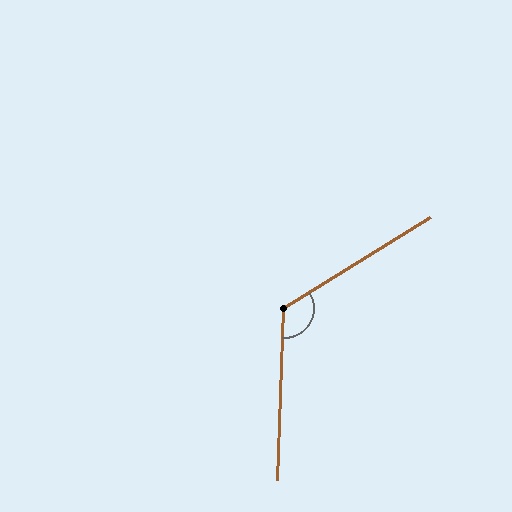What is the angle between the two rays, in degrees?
Approximately 124 degrees.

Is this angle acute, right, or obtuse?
It is obtuse.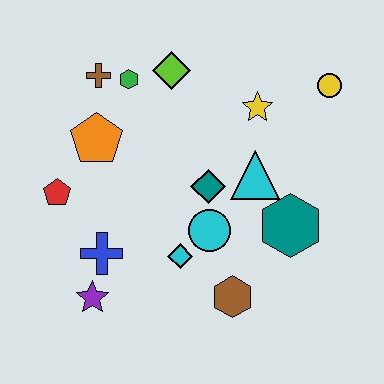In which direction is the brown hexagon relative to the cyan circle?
The brown hexagon is below the cyan circle.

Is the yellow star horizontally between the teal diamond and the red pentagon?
No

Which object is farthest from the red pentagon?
The yellow circle is farthest from the red pentagon.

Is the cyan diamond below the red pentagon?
Yes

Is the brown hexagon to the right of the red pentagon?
Yes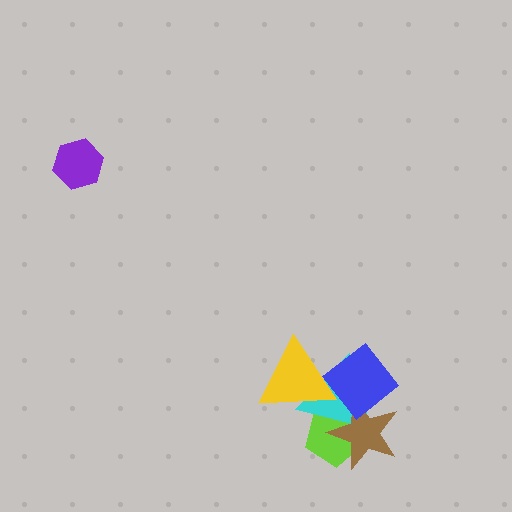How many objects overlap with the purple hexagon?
0 objects overlap with the purple hexagon.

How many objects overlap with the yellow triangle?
3 objects overlap with the yellow triangle.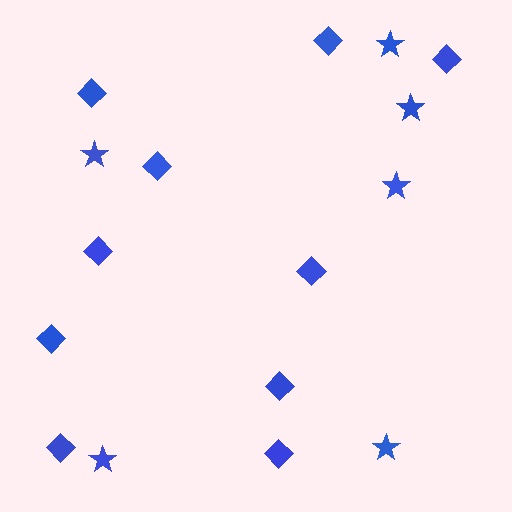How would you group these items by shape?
There are 2 groups: one group of diamonds (10) and one group of stars (6).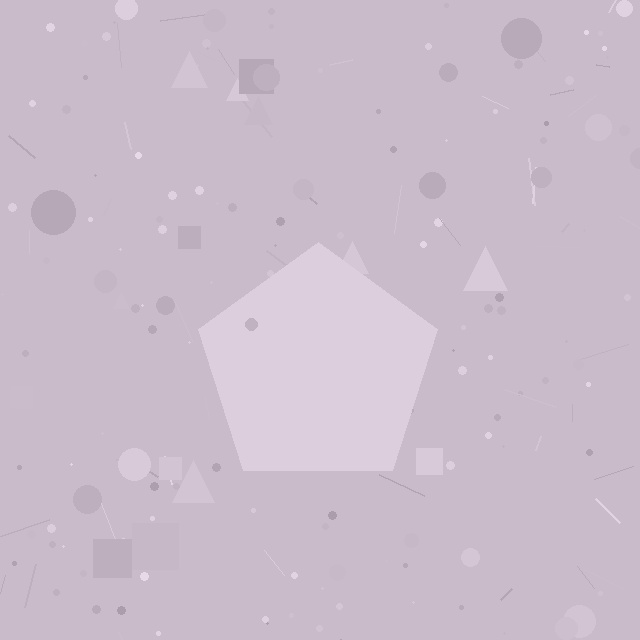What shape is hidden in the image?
A pentagon is hidden in the image.